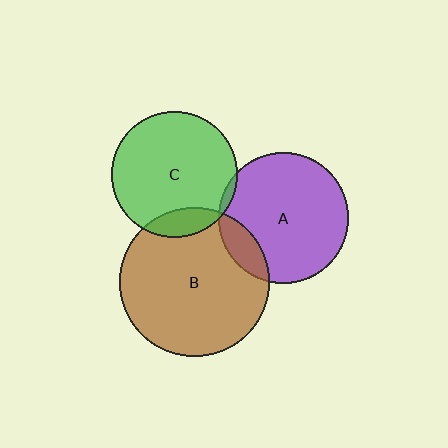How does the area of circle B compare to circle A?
Approximately 1.3 times.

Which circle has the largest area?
Circle B (brown).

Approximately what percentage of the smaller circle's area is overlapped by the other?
Approximately 5%.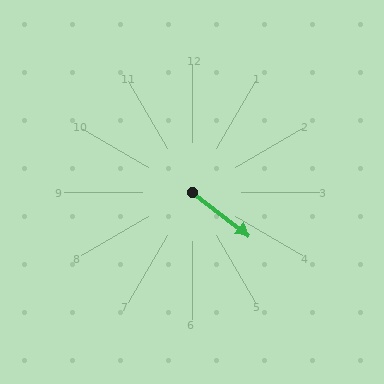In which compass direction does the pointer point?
Southeast.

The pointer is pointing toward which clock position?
Roughly 4 o'clock.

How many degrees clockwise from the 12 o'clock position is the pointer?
Approximately 128 degrees.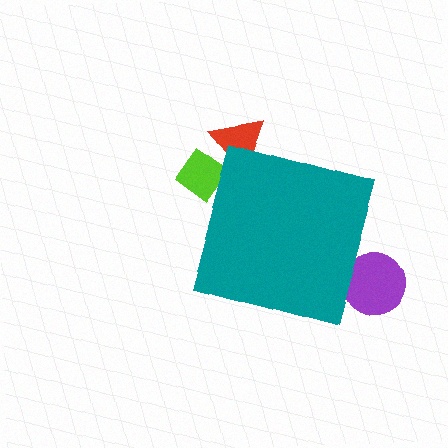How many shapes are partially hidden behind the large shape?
3 shapes are partially hidden.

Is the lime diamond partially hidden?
Yes, the lime diamond is partially hidden behind the teal diamond.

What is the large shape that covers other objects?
A teal diamond.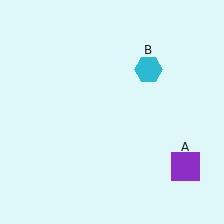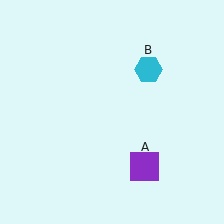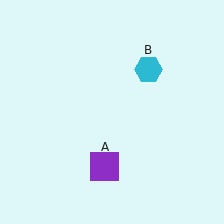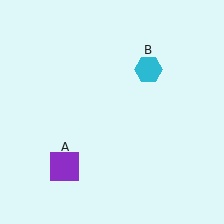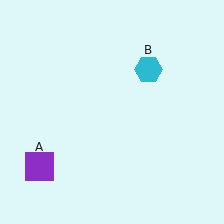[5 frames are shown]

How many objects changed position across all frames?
1 object changed position: purple square (object A).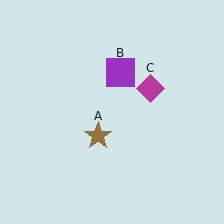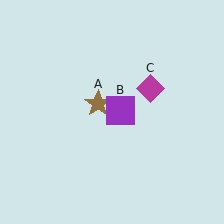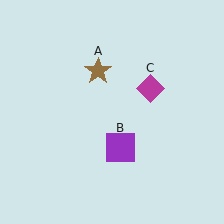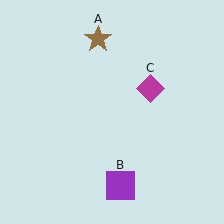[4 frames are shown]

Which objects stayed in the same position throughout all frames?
Magenta diamond (object C) remained stationary.